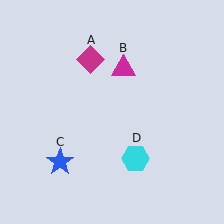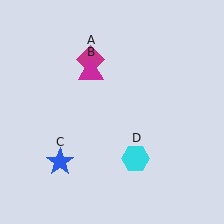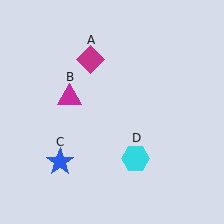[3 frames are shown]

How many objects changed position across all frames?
1 object changed position: magenta triangle (object B).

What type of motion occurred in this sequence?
The magenta triangle (object B) rotated counterclockwise around the center of the scene.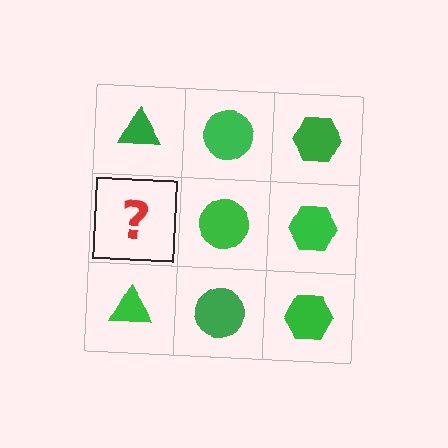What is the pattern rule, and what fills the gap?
The rule is that each column has a consistent shape. The gap should be filled with a green triangle.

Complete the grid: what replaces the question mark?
The question mark should be replaced with a green triangle.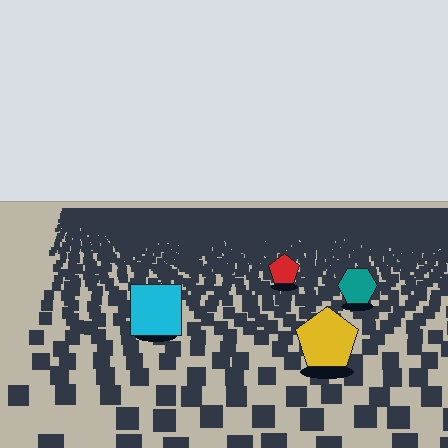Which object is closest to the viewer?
The yellow pentagon is closest. The texture marks near it are larger and more spread out.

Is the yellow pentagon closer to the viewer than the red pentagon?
Yes. The yellow pentagon is closer — you can tell from the texture gradient: the ground texture is coarser near it.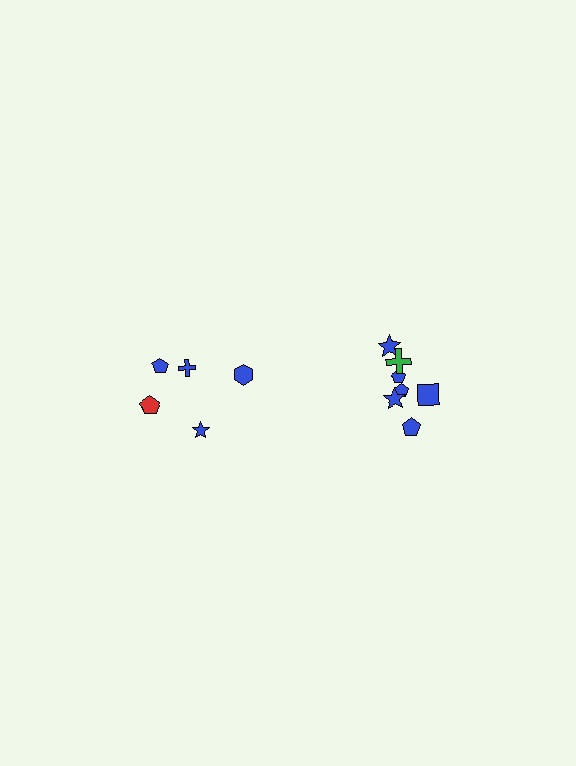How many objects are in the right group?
There are 7 objects.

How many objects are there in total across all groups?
There are 12 objects.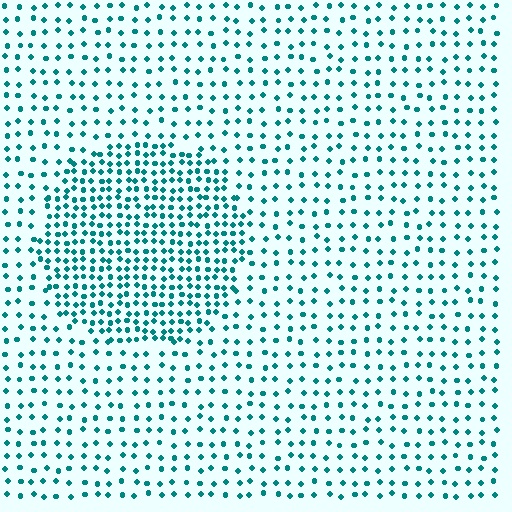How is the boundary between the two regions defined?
The boundary is defined by a change in element density (approximately 2.1x ratio). All elements are the same color, size, and shape.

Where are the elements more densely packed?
The elements are more densely packed inside the circle boundary.